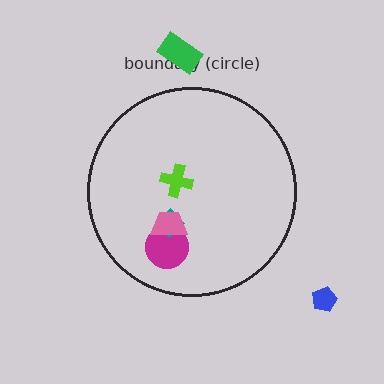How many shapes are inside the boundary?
4 inside, 2 outside.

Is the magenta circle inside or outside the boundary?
Inside.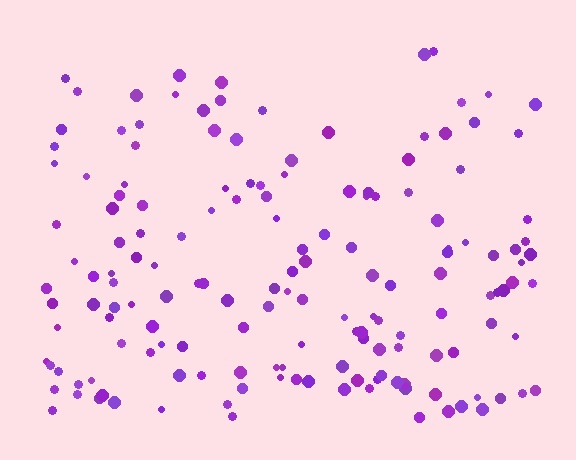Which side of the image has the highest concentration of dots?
The bottom.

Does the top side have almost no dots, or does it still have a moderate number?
Still a moderate number, just noticeably fewer than the bottom.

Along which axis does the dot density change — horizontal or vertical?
Vertical.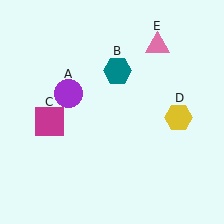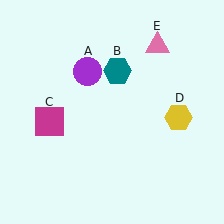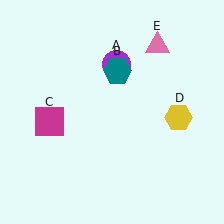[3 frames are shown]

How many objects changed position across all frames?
1 object changed position: purple circle (object A).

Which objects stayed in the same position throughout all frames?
Teal hexagon (object B) and magenta square (object C) and yellow hexagon (object D) and pink triangle (object E) remained stationary.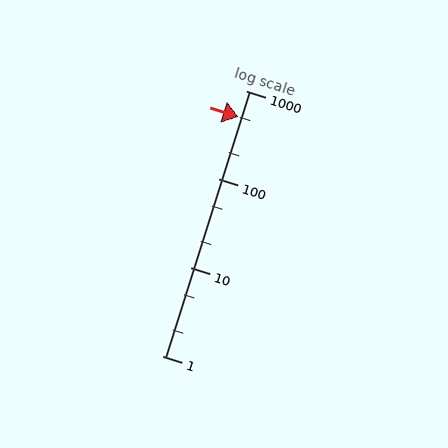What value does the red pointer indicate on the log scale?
The pointer indicates approximately 500.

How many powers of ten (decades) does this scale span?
The scale spans 3 decades, from 1 to 1000.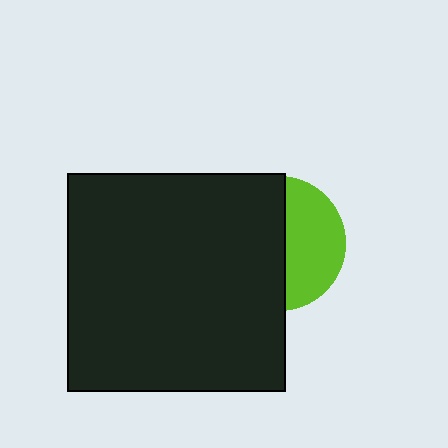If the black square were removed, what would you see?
You would see the complete lime circle.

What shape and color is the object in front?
The object in front is a black square.